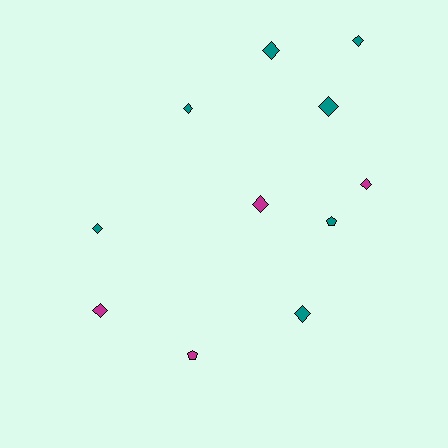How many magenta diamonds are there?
There are 3 magenta diamonds.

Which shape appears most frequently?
Diamond, with 9 objects.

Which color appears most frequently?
Teal, with 7 objects.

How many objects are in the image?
There are 11 objects.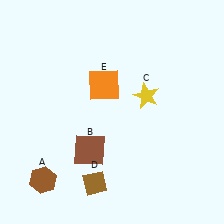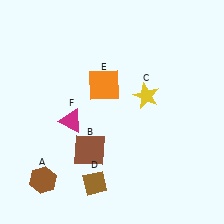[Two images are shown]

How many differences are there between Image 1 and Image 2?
There is 1 difference between the two images.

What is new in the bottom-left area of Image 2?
A magenta triangle (F) was added in the bottom-left area of Image 2.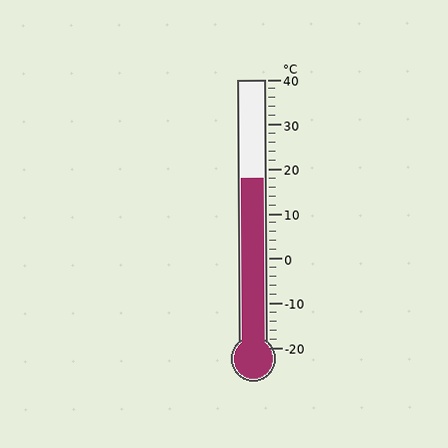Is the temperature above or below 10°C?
The temperature is above 10°C.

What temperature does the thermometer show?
The thermometer shows approximately 18°C.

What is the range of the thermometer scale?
The thermometer scale ranges from -20°C to 40°C.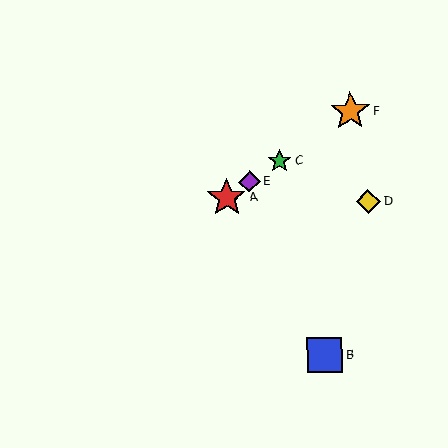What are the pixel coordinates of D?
Object D is at (368, 202).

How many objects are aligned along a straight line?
4 objects (A, C, E, F) are aligned along a straight line.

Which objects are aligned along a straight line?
Objects A, C, E, F are aligned along a straight line.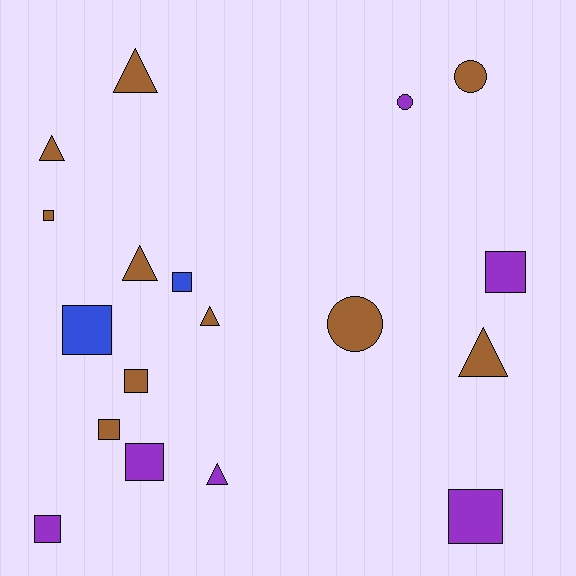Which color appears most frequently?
Brown, with 10 objects.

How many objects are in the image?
There are 18 objects.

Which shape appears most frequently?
Square, with 9 objects.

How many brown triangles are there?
There are 5 brown triangles.